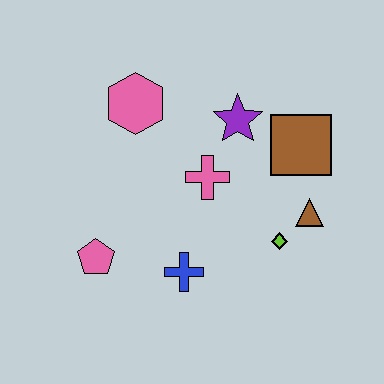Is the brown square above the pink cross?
Yes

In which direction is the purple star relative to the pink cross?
The purple star is above the pink cross.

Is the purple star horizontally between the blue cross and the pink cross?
No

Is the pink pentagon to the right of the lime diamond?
No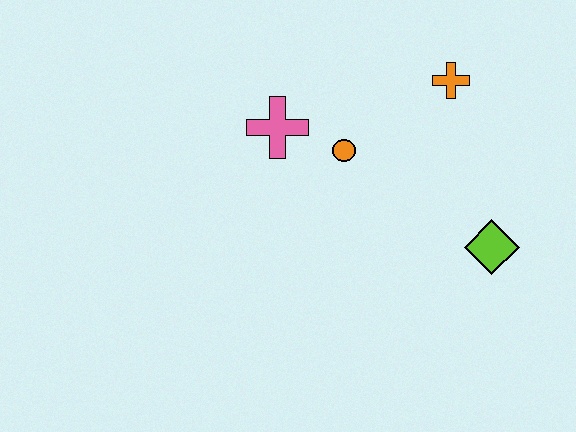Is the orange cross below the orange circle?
No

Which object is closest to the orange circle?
The pink cross is closest to the orange circle.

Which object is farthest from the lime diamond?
The pink cross is farthest from the lime diamond.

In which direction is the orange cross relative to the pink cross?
The orange cross is to the right of the pink cross.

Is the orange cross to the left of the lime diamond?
Yes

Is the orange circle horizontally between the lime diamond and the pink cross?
Yes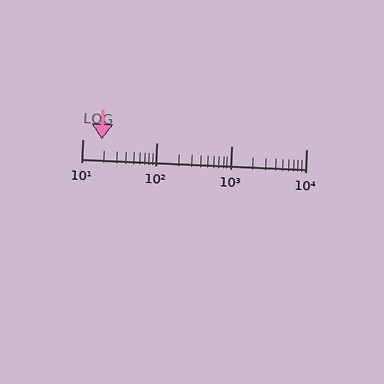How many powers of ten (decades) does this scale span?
The scale spans 3 decades, from 10 to 10000.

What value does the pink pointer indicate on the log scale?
The pointer indicates approximately 18.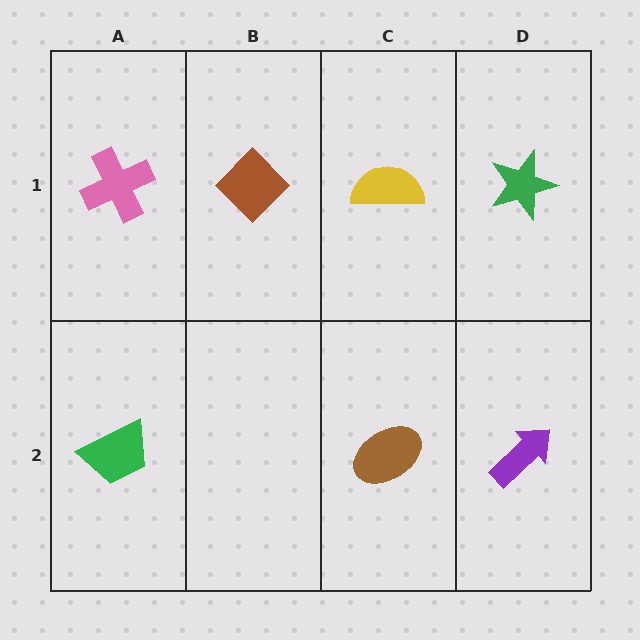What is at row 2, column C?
A brown ellipse.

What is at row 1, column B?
A brown diamond.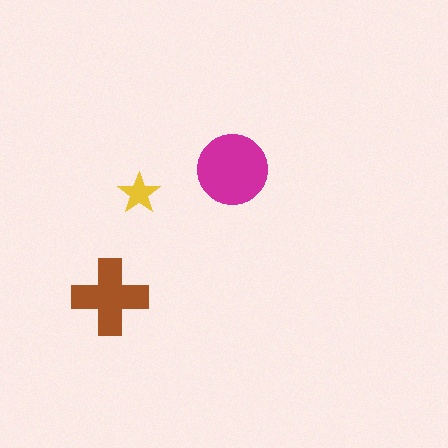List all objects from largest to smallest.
The magenta circle, the brown cross, the yellow star.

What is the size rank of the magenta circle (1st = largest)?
1st.